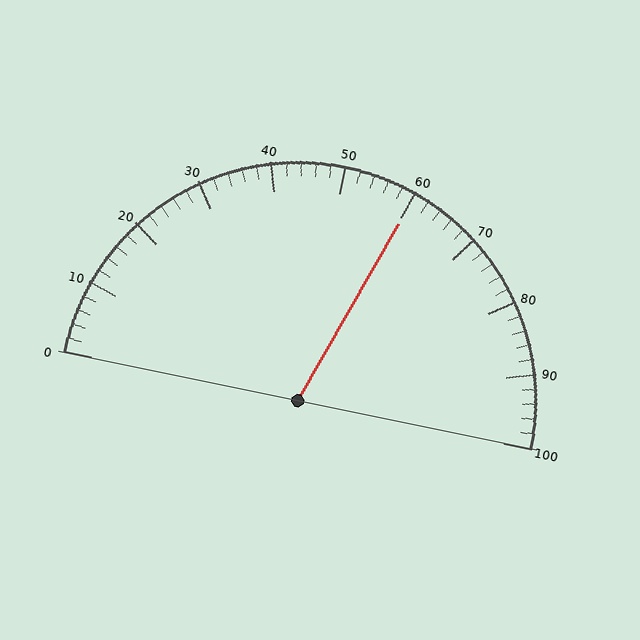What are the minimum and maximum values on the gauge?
The gauge ranges from 0 to 100.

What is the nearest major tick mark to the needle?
The nearest major tick mark is 60.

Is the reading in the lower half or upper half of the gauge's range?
The reading is in the upper half of the range (0 to 100).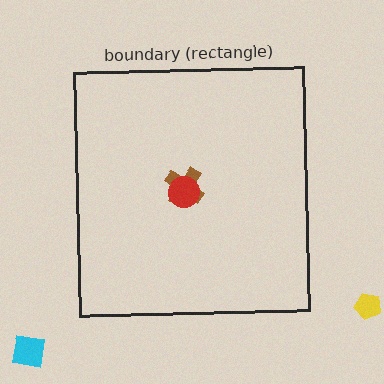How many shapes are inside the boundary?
2 inside, 2 outside.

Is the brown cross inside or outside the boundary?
Inside.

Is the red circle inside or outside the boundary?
Inside.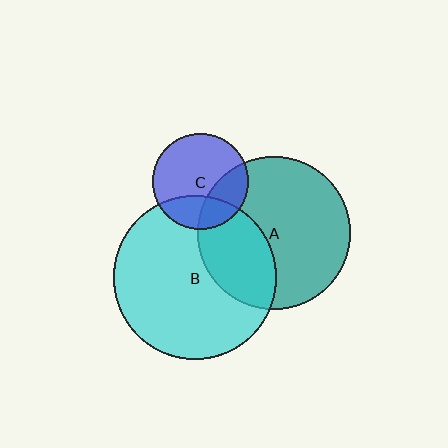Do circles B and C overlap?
Yes.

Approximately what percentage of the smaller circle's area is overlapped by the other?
Approximately 25%.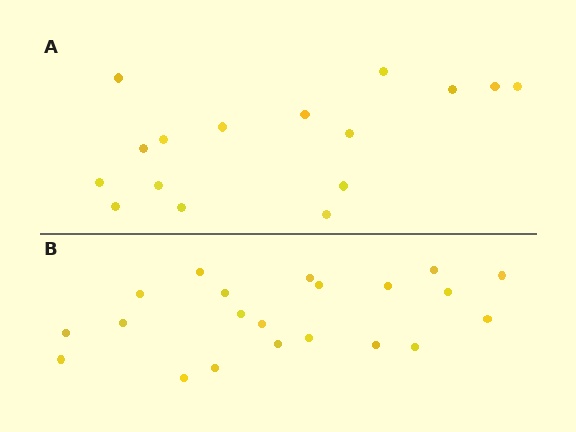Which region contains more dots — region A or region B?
Region B (the bottom region) has more dots.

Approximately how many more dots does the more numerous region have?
Region B has about 5 more dots than region A.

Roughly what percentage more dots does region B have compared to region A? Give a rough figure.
About 30% more.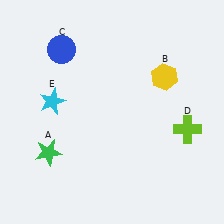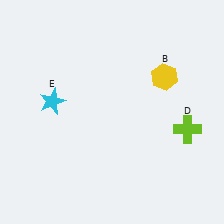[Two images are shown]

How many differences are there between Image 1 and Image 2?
There are 2 differences between the two images.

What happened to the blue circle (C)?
The blue circle (C) was removed in Image 2. It was in the top-left area of Image 1.